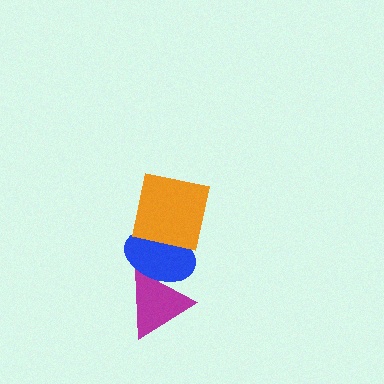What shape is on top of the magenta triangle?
The blue ellipse is on top of the magenta triangle.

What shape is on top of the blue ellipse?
The orange square is on top of the blue ellipse.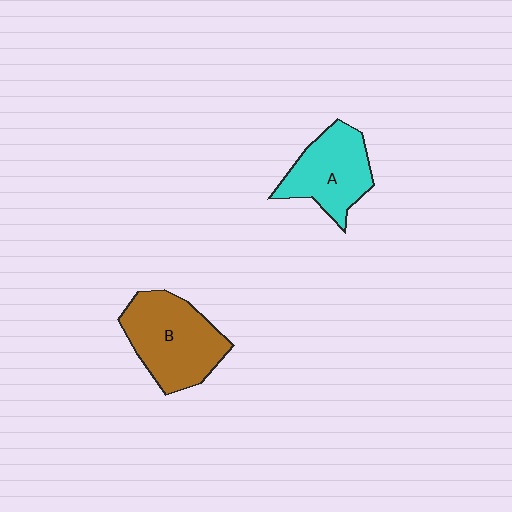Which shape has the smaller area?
Shape A (cyan).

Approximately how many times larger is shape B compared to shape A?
Approximately 1.2 times.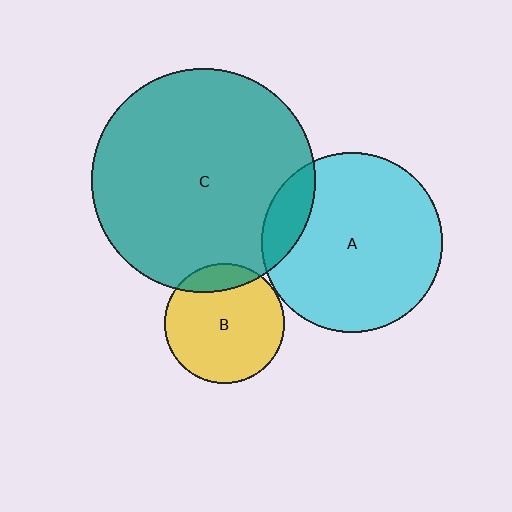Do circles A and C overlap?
Yes.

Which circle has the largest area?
Circle C (teal).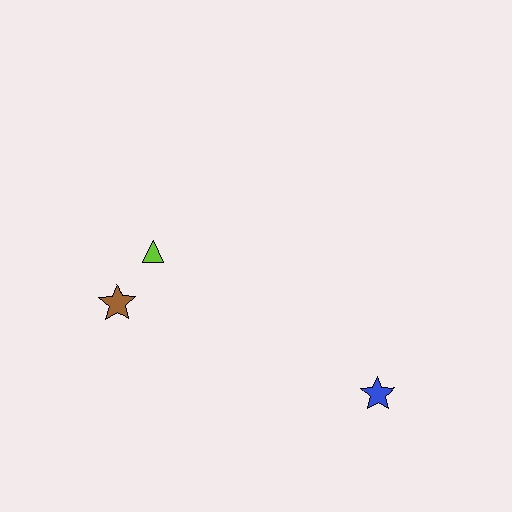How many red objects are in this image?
There are no red objects.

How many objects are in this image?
There are 3 objects.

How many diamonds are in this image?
There are no diamonds.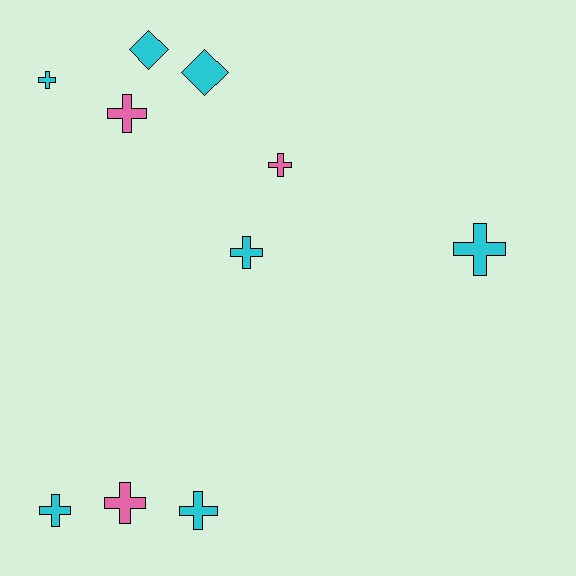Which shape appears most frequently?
Cross, with 8 objects.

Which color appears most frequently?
Cyan, with 7 objects.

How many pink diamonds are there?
There are no pink diamonds.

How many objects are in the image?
There are 10 objects.